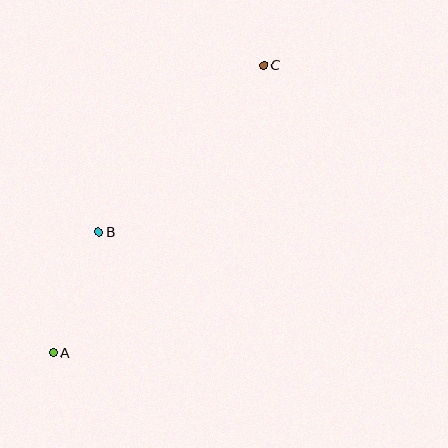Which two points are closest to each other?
Points A and B are closest to each other.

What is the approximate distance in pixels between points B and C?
The distance between B and C is approximately 234 pixels.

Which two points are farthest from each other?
Points A and C are farthest from each other.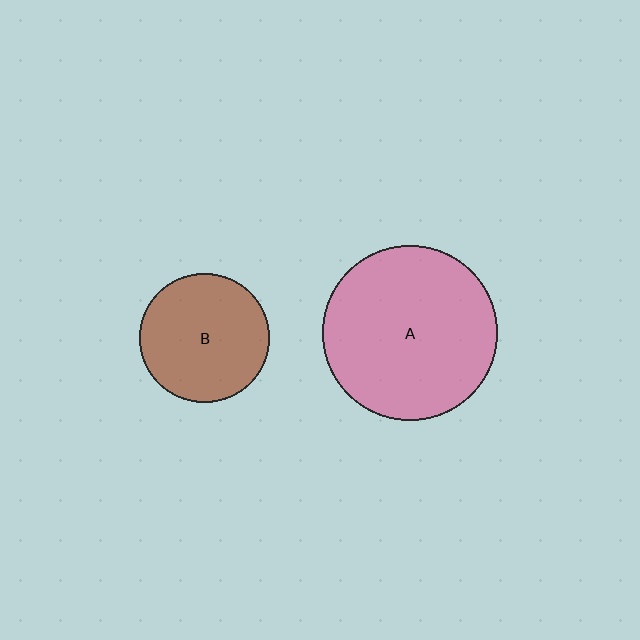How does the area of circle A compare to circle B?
Approximately 1.8 times.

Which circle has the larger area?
Circle A (pink).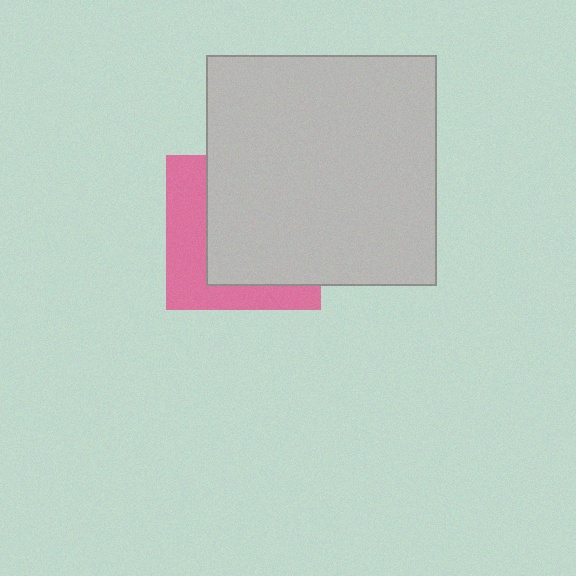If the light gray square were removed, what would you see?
You would see the complete pink square.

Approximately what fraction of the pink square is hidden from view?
Roughly 63% of the pink square is hidden behind the light gray square.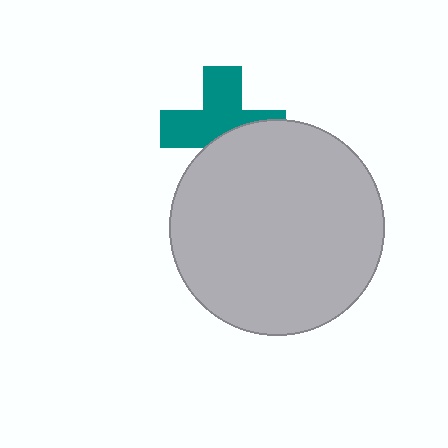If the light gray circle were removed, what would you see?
You would see the complete teal cross.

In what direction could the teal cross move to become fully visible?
The teal cross could move up. That would shift it out from behind the light gray circle entirely.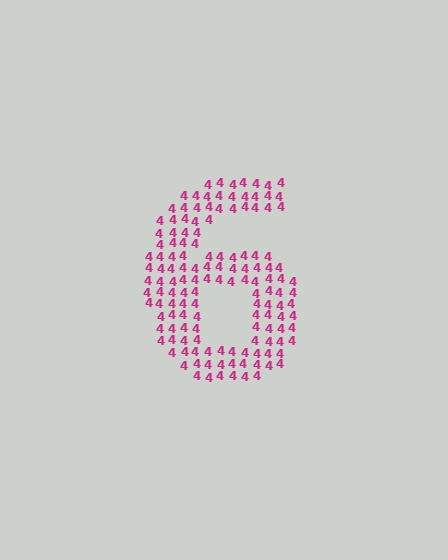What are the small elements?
The small elements are digit 4's.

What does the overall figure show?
The overall figure shows the digit 6.